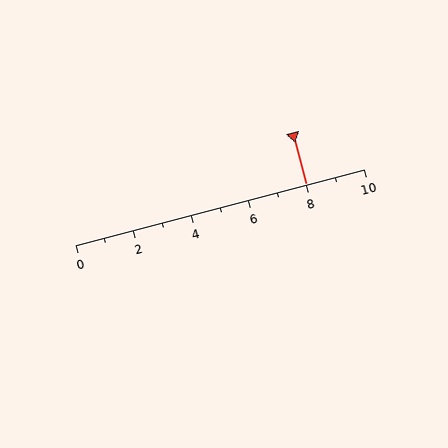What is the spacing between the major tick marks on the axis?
The major ticks are spaced 2 apart.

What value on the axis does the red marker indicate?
The marker indicates approximately 8.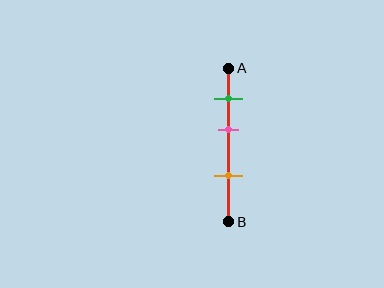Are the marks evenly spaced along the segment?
Yes, the marks are approximately evenly spaced.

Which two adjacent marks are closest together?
The green and pink marks are the closest adjacent pair.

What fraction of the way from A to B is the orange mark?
The orange mark is approximately 70% (0.7) of the way from A to B.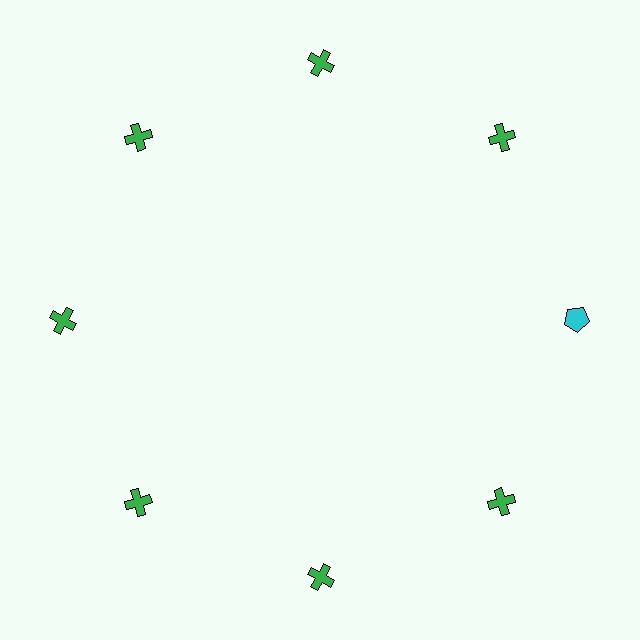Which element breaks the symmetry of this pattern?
The cyan pentagon at roughly the 3 o'clock position breaks the symmetry. All other shapes are green crosses.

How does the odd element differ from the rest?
It differs in both color (cyan instead of green) and shape (pentagon instead of cross).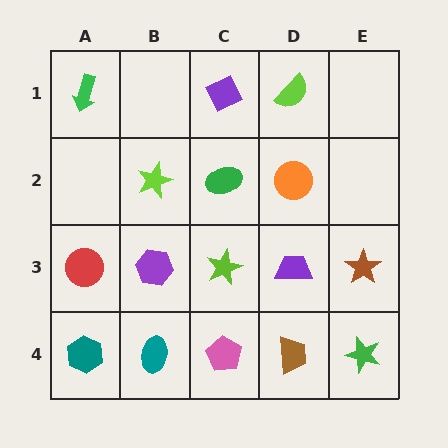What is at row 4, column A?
A teal hexagon.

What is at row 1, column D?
A lime semicircle.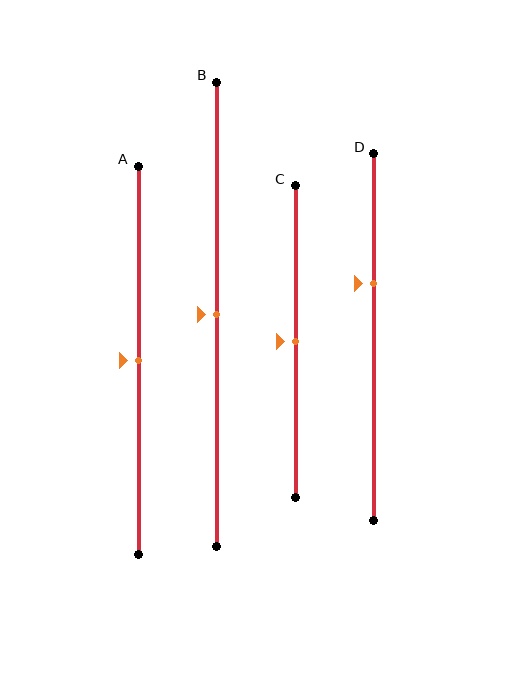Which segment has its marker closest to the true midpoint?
Segment A has its marker closest to the true midpoint.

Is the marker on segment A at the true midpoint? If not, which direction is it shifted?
Yes, the marker on segment A is at the true midpoint.